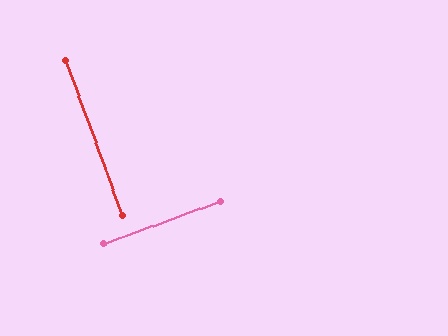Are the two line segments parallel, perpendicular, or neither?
Perpendicular — they meet at approximately 90°.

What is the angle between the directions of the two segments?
Approximately 90 degrees.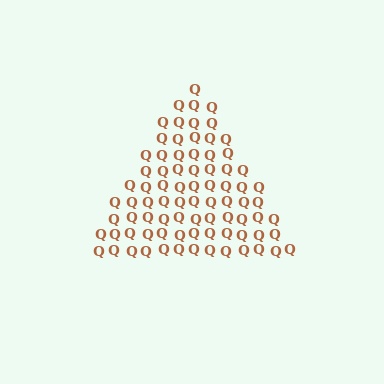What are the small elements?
The small elements are letter Q's.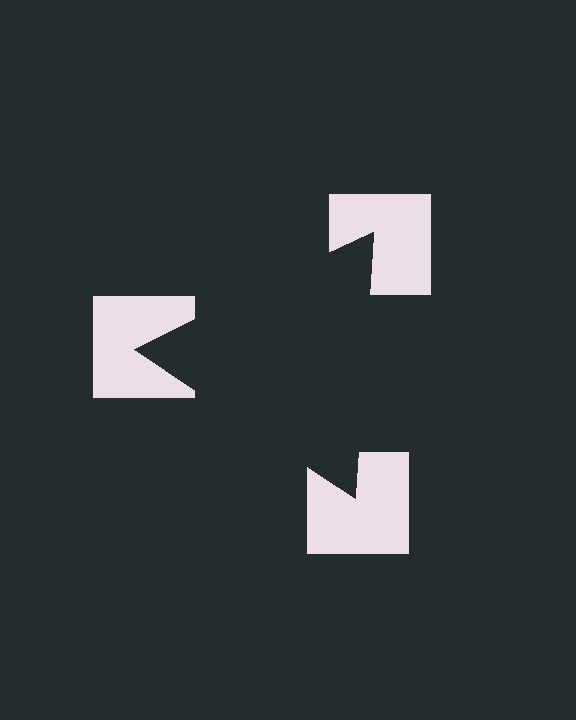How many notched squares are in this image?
There are 3 — one at each vertex of the illusory triangle.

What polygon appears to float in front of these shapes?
An illusory triangle — its edges are inferred from the aligned wedge cuts in the notched squares, not physically drawn.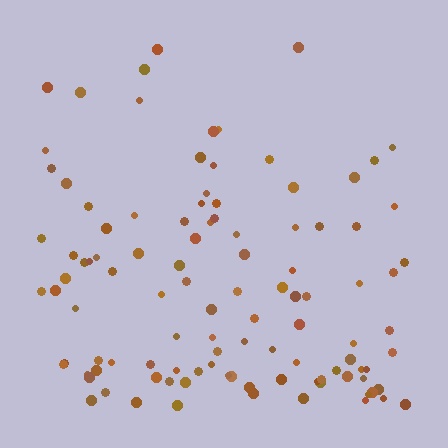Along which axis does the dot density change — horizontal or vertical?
Vertical.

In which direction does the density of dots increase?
From top to bottom, with the bottom side densest.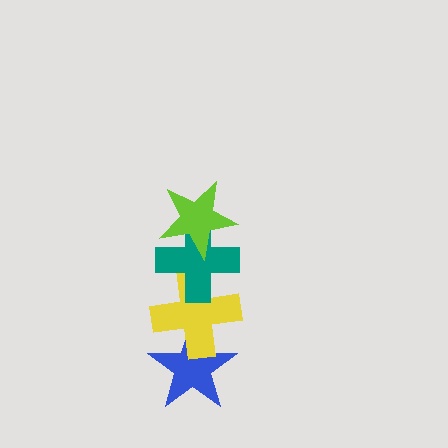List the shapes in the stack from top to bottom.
From top to bottom: the lime star, the teal cross, the yellow cross, the blue star.